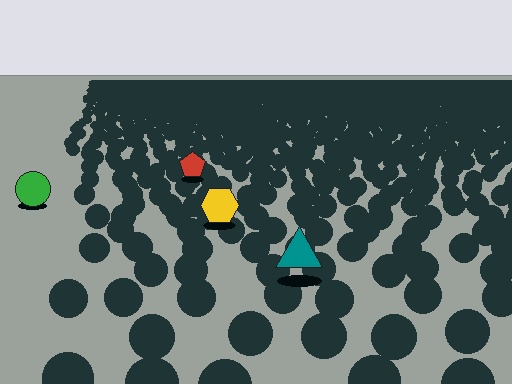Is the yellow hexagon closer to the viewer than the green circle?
Yes. The yellow hexagon is closer — you can tell from the texture gradient: the ground texture is coarser near it.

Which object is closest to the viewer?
The teal triangle is closest. The texture marks near it are larger and more spread out.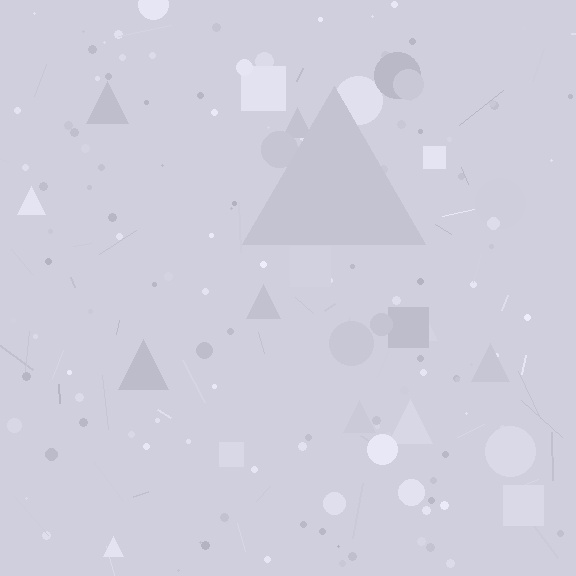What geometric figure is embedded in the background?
A triangle is embedded in the background.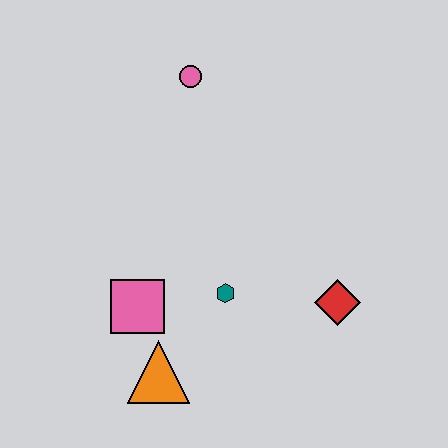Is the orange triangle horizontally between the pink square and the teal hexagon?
Yes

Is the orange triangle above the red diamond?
No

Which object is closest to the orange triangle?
The pink square is closest to the orange triangle.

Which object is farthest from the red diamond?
The pink circle is farthest from the red diamond.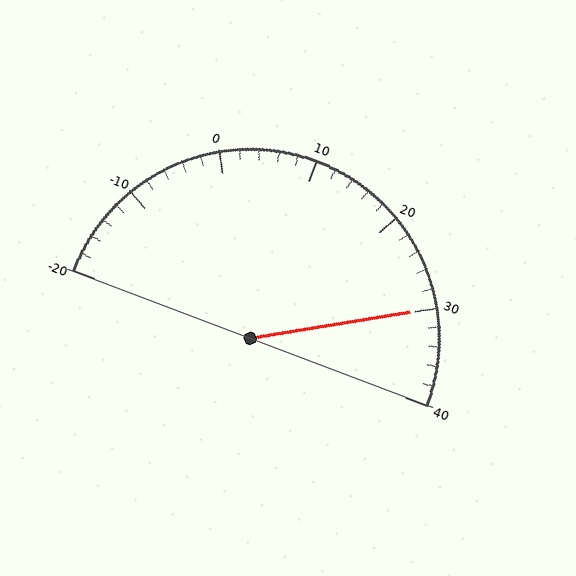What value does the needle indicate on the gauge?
The needle indicates approximately 30.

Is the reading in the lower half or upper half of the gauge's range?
The reading is in the upper half of the range (-20 to 40).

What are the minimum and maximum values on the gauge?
The gauge ranges from -20 to 40.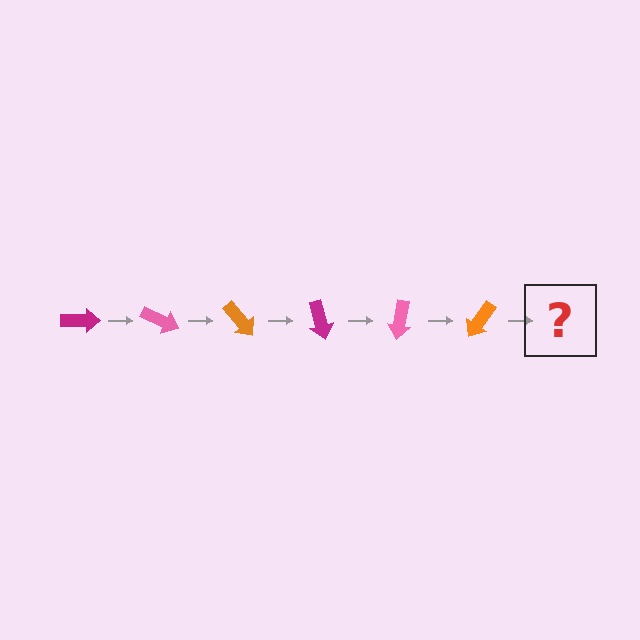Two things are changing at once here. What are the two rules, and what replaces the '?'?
The two rules are that it rotates 25 degrees each step and the color cycles through magenta, pink, and orange. The '?' should be a magenta arrow, rotated 150 degrees from the start.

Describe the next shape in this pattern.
It should be a magenta arrow, rotated 150 degrees from the start.